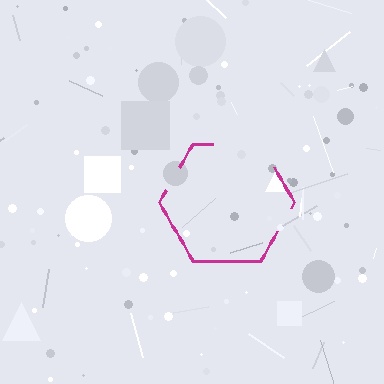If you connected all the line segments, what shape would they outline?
They would outline a hexagon.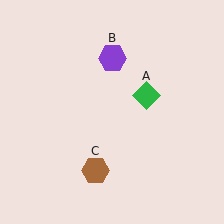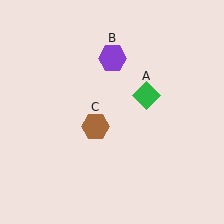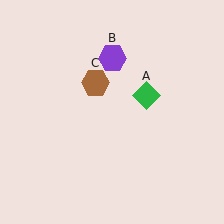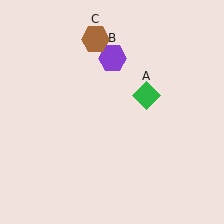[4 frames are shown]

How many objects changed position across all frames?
1 object changed position: brown hexagon (object C).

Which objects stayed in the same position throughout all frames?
Green diamond (object A) and purple hexagon (object B) remained stationary.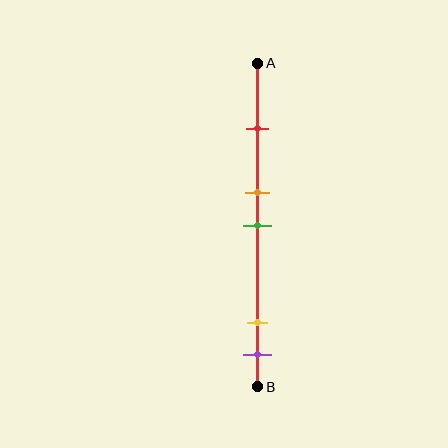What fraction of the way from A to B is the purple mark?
The purple mark is approximately 90% (0.9) of the way from A to B.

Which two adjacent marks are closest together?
The orange and green marks are the closest adjacent pair.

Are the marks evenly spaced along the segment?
No, the marks are not evenly spaced.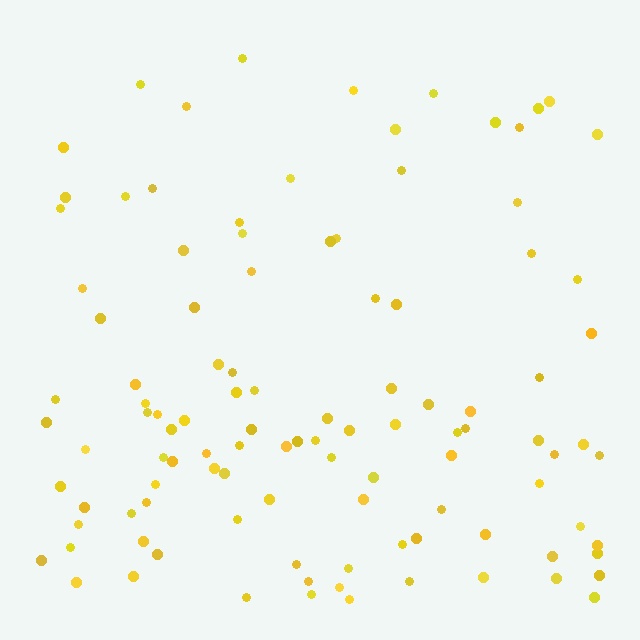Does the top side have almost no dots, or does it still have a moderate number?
Still a moderate number, just noticeably fewer than the bottom.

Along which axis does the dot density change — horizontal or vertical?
Vertical.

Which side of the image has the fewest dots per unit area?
The top.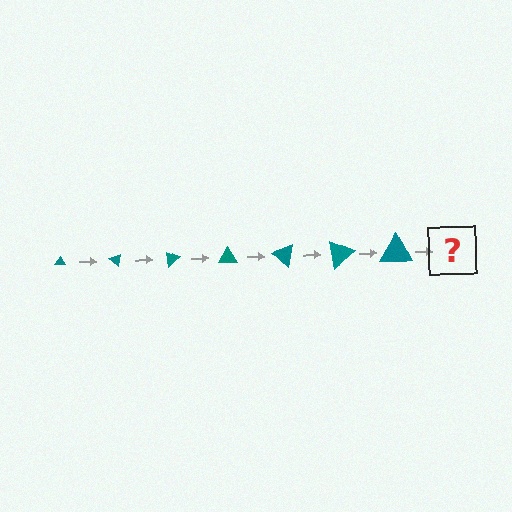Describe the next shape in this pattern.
It should be a triangle, larger than the previous one and rotated 280 degrees from the start.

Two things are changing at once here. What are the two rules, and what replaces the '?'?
The two rules are that the triangle grows larger each step and it rotates 40 degrees each step. The '?' should be a triangle, larger than the previous one and rotated 280 degrees from the start.